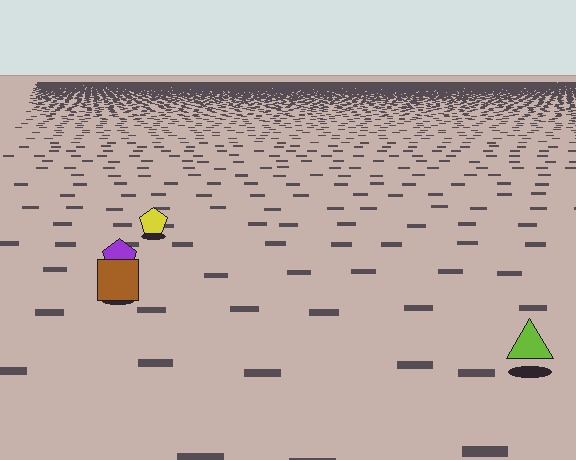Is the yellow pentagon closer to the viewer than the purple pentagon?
No. The purple pentagon is closer — you can tell from the texture gradient: the ground texture is coarser near it.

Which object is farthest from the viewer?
The yellow pentagon is farthest from the viewer. It appears smaller and the ground texture around it is denser.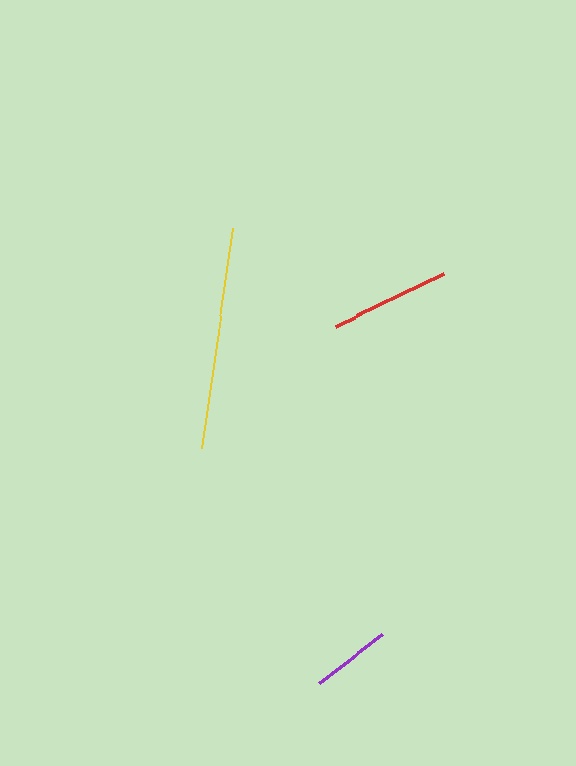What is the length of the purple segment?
The purple segment is approximately 80 pixels long.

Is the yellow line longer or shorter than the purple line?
The yellow line is longer than the purple line.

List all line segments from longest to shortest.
From longest to shortest: yellow, red, purple.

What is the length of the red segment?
The red segment is approximately 122 pixels long.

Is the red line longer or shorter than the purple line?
The red line is longer than the purple line.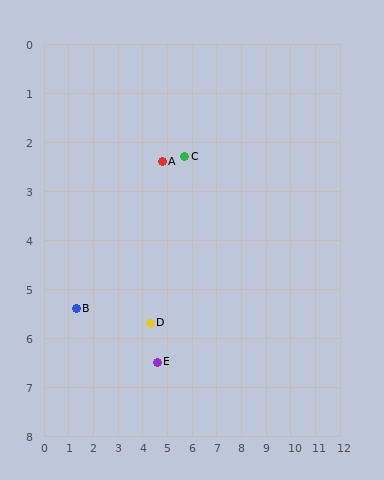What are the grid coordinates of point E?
Point E is at approximately (4.6, 6.5).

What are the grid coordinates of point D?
Point D is at approximately (4.3, 5.7).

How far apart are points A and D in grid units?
Points A and D are about 3.3 grid units apart.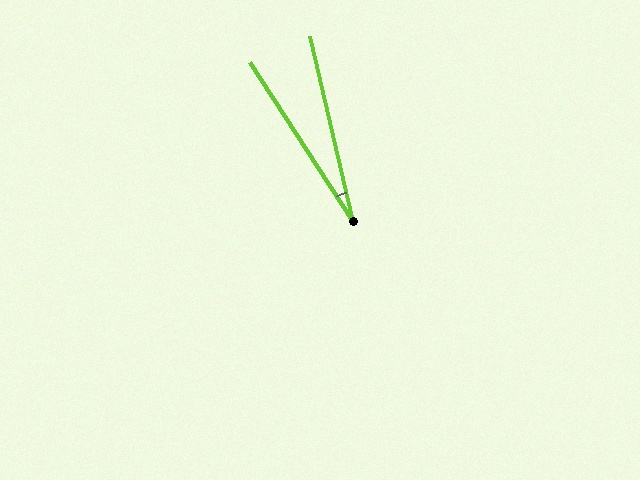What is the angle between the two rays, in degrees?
Approximately 20 degrees.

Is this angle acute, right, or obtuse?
It is acute.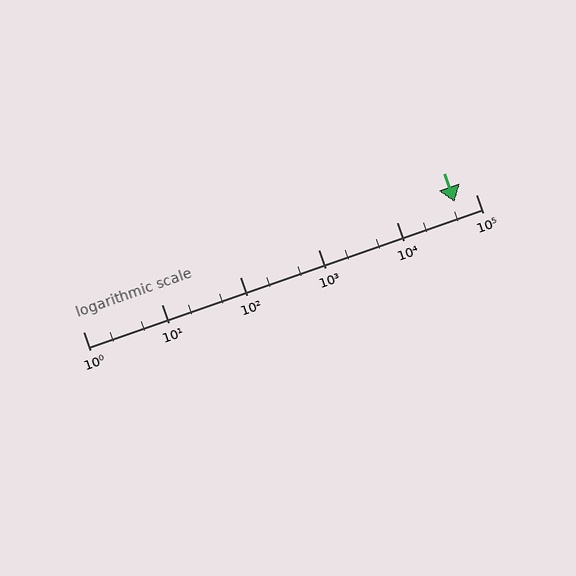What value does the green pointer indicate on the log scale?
The pointer indicates approximately 53000.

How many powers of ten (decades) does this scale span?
The scale spans 5 decades, from 1 to 100000.